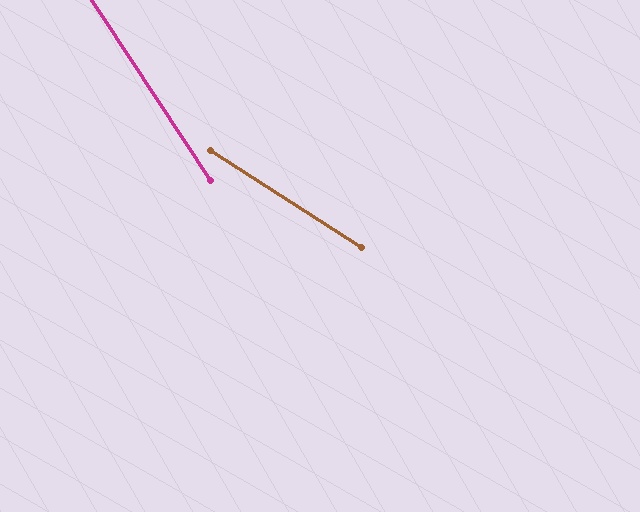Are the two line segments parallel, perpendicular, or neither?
Neither parallel nor perpendicular — they differ by about 24°.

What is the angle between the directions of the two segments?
Approximately 24 degrees.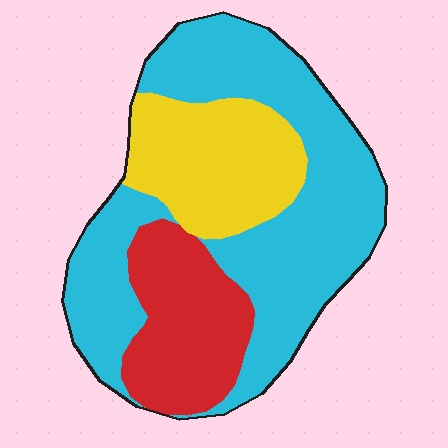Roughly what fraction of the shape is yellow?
Yellow takes up less than a quarter of the shape.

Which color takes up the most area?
Cyan, at roughly 55%.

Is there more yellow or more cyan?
Cyan.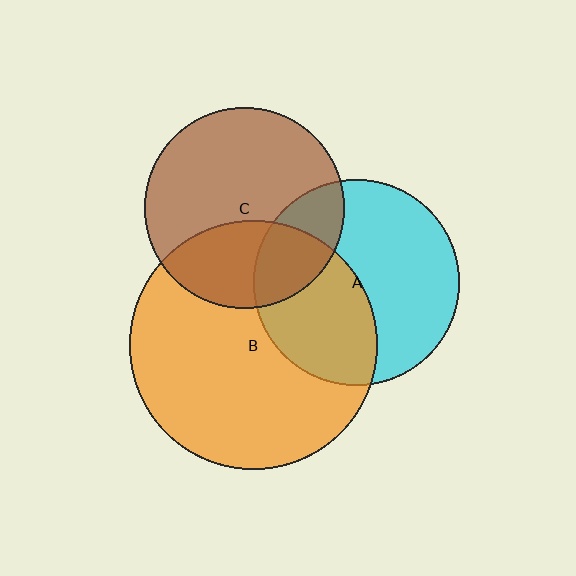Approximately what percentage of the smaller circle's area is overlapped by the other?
Approximately 35%.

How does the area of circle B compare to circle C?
Approximately 1.5 times.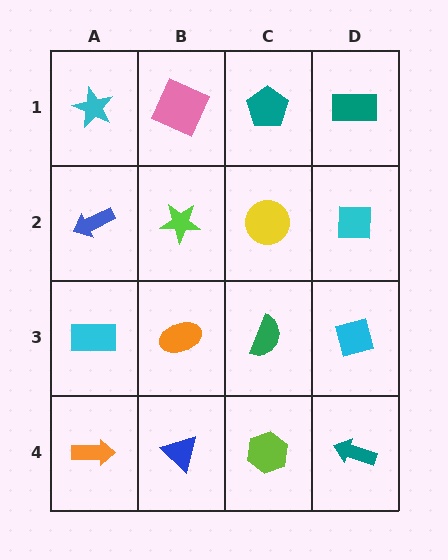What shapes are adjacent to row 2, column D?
A teal rectangle (row 1, column D), a cyan square (row 3, column D), a yellow circle (row 2, column C).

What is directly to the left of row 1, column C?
A pink square.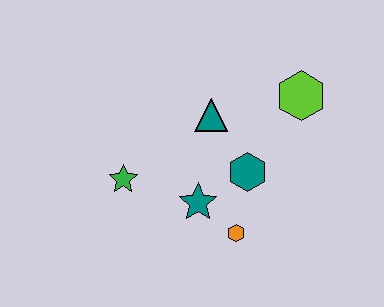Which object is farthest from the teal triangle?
The orange hexagon is farthest from the teal triangle.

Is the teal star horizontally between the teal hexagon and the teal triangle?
No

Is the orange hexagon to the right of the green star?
Yes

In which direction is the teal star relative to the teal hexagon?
The teal star is to the left of the teal hexagon.